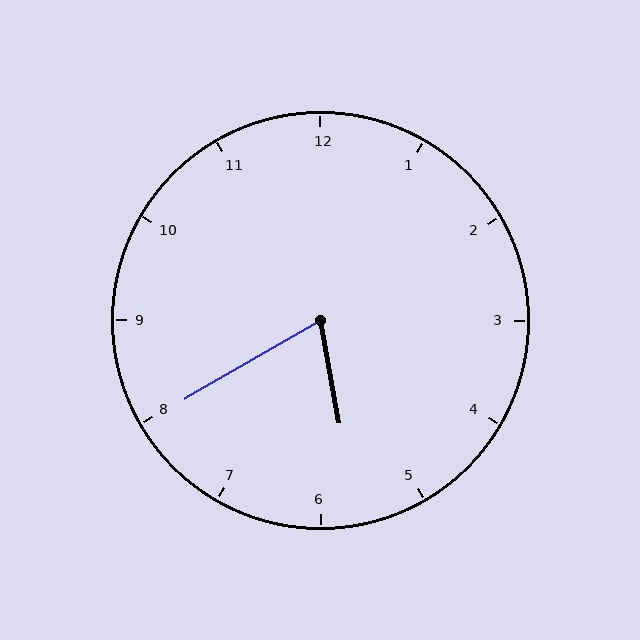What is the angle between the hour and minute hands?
Approximately 70 degrees.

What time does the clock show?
5:40.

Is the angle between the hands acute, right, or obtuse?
It is acute.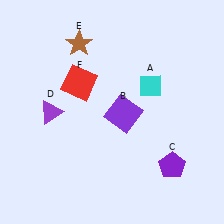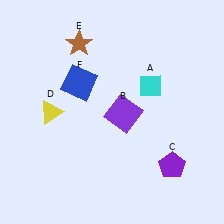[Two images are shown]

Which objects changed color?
D changed from purple to yellow. F changed from red to blue.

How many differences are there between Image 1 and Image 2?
There are 2 differences between the two images.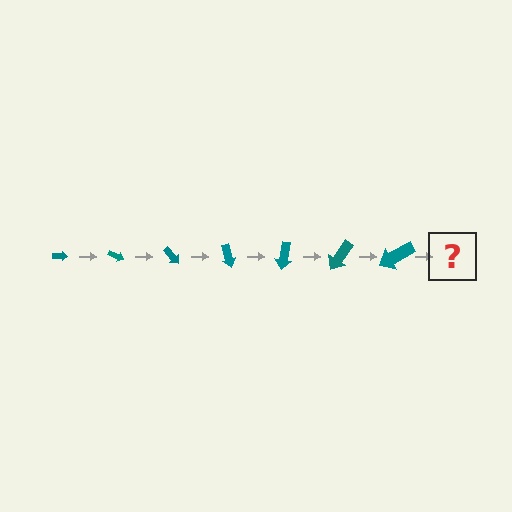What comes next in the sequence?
The next element should be an arrow, larger than the previous one and rotated 175 degrees from the start.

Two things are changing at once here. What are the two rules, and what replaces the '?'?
The two rules are that the arrow grows larger each step and it rotates 25 degrees each step. The '?' should be an arrow, larger than the previous one and rotated 175 degrees from the start.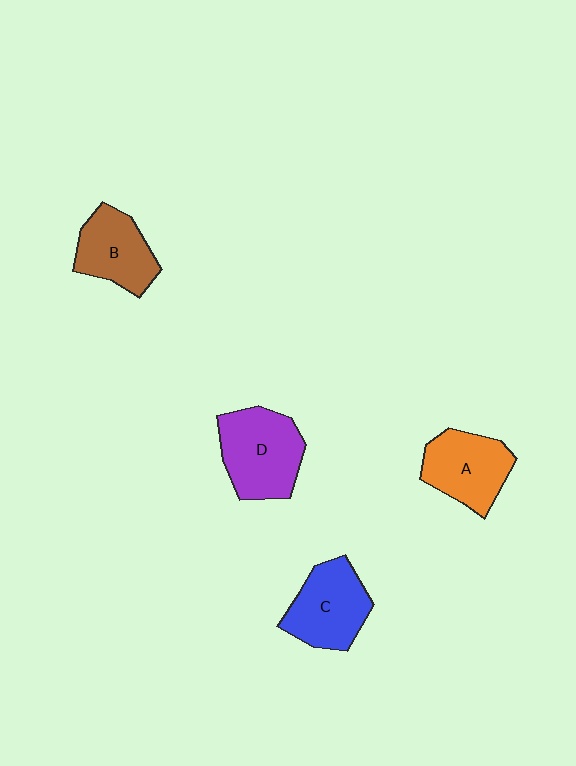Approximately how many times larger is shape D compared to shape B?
Approximately 1.3 times.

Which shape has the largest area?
Shape D (purple).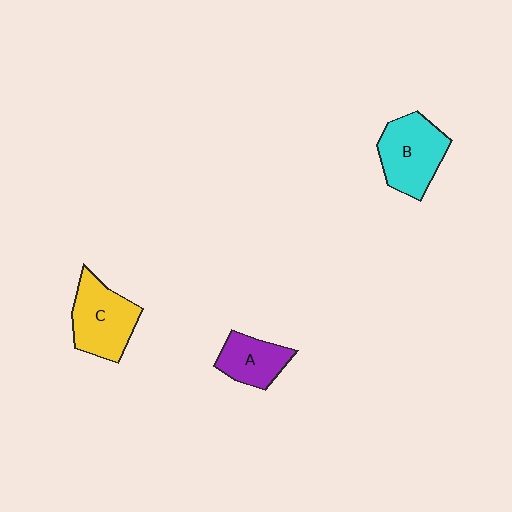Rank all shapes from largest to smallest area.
From largest to smallest: B (cyan), C (yellow), A (purple).